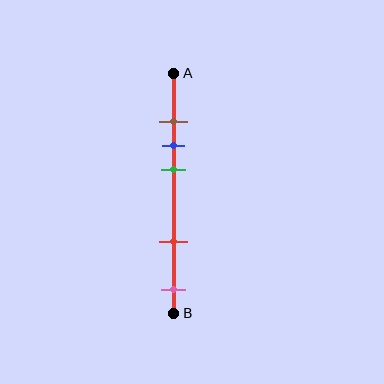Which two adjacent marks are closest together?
The brown and blue marks are the closest adjacent pair.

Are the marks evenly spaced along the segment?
No, the marks are not evenly spaced.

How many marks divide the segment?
There are 5 marks dividing the segment.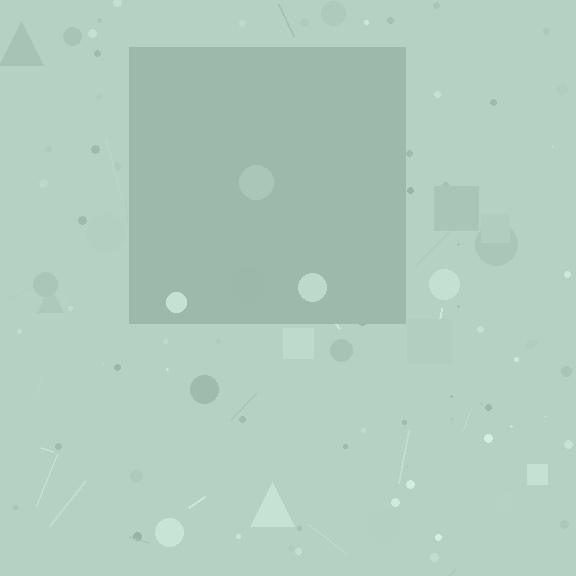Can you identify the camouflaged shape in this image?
The camouflaged shape is a square.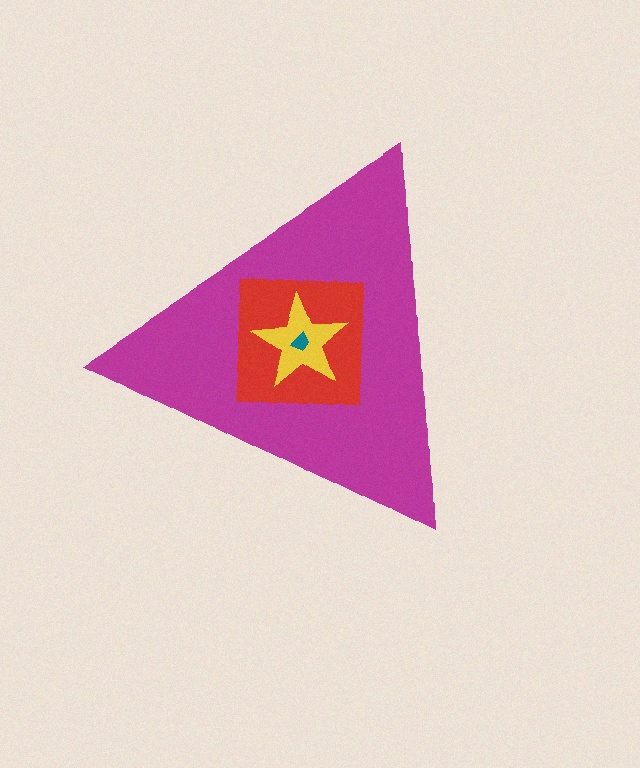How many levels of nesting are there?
4.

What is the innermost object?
The teal trapezoid.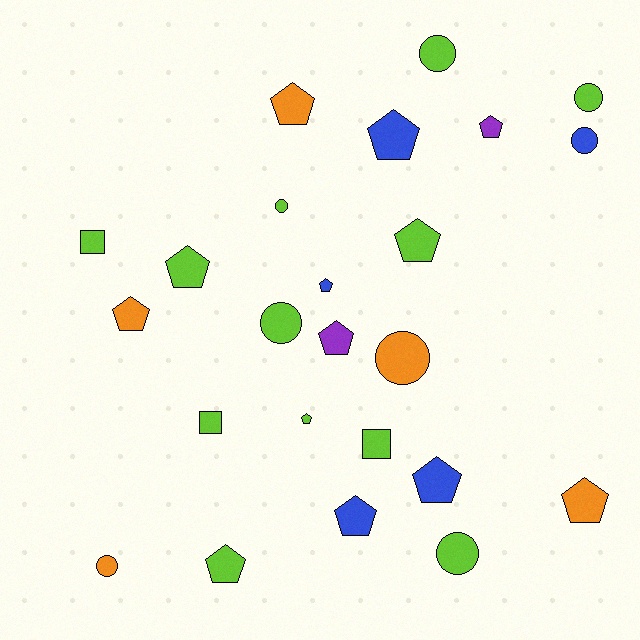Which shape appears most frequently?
Pentagon, with 13 objects.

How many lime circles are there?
There are 5 lime circles.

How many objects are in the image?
There are 24 objects.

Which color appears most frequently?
Lime, with 12 objects.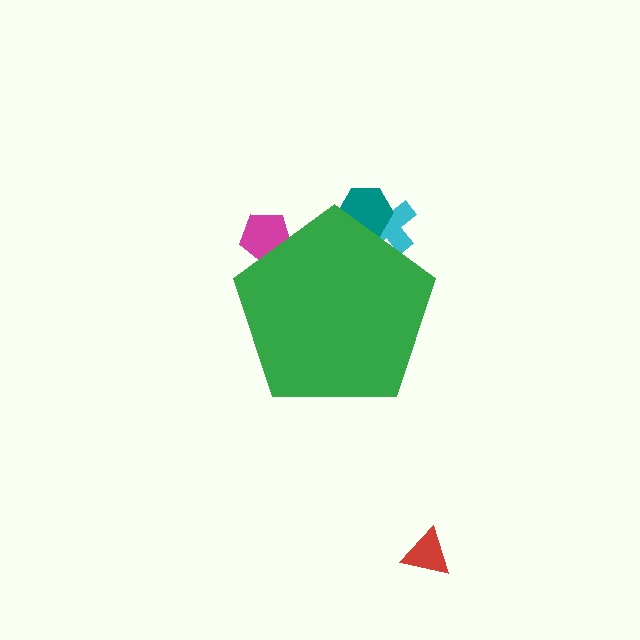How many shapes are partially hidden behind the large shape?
3 shapes are partially hidden.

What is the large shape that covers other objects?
A green pentagon.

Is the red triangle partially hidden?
No, the red triangle is fully visible.